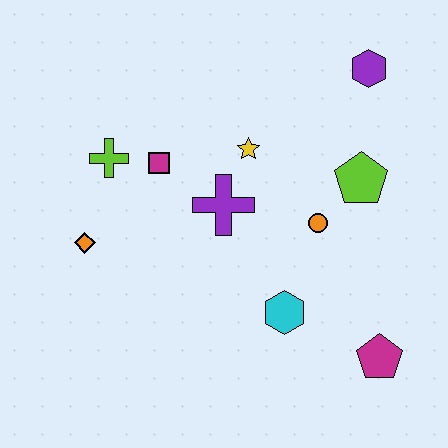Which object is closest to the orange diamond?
The lime cross is closest to the orange diamond.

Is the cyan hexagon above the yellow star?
No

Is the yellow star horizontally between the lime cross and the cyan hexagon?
Yes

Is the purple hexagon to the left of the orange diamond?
No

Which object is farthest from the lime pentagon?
The orange diamond is farthest from the lime pentagon.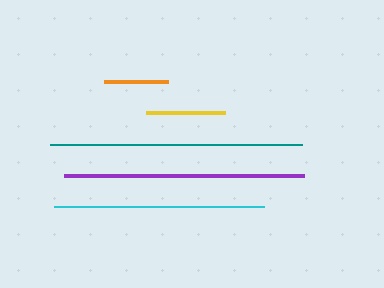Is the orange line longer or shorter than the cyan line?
The cyan line is longer than the orange line.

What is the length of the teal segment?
The teal segment is approximately 252 pixels long.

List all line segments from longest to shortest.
From longest to shortest: teal, purple, cyan, yellow, orange.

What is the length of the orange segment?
The orange segment is approximately 64 pixels long.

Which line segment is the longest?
The teal line is the longest at approximately 252 pixels.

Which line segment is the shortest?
The orange line is the shortest at approximately 64 pixels.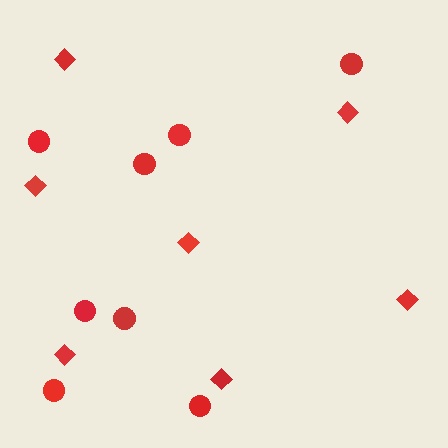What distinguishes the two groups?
There are 2 groups: one group of diamonds (7) and one group of circles (8).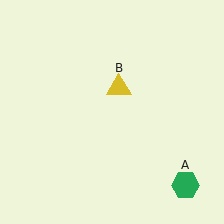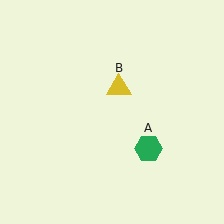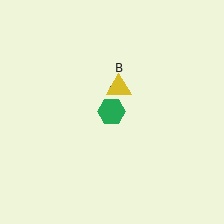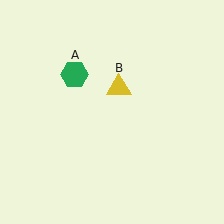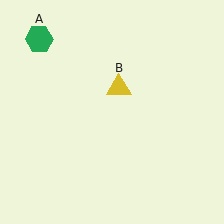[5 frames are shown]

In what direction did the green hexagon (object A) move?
The green hexagon (object A) moved up and to the left.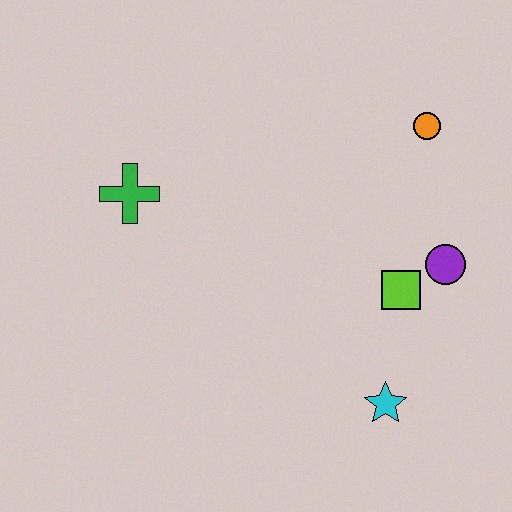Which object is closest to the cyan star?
The lime square is closest to the cyan star.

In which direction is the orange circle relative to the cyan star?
The orange circle is above the cyan star.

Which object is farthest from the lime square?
The green cross is farthest from the lime square.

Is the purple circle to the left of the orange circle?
No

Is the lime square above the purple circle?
No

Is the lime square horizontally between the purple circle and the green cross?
Yes